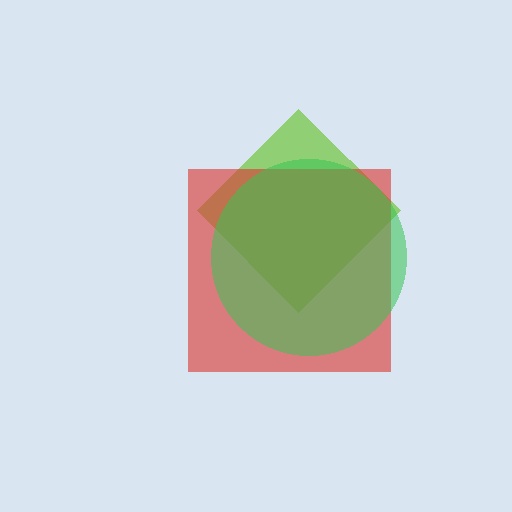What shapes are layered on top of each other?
The layered shapes are: a lime diamond, a red square, a green circle.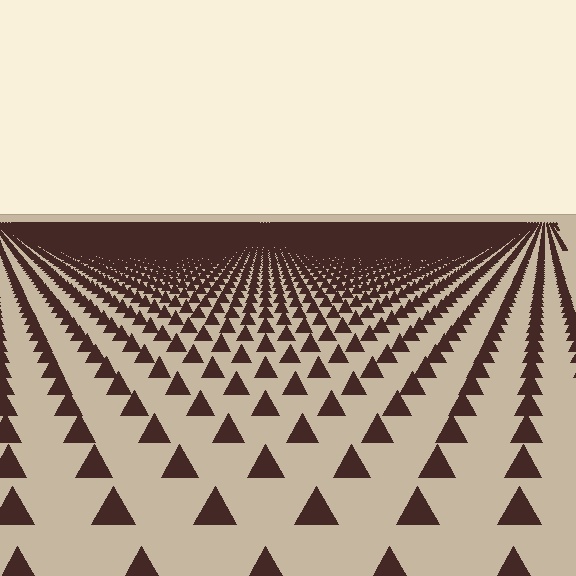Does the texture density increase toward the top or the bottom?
Density increases toward the top.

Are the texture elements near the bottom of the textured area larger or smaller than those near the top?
Larger. Near the bottom, elements are closer to the viewer and appear at a bigger on-screen size.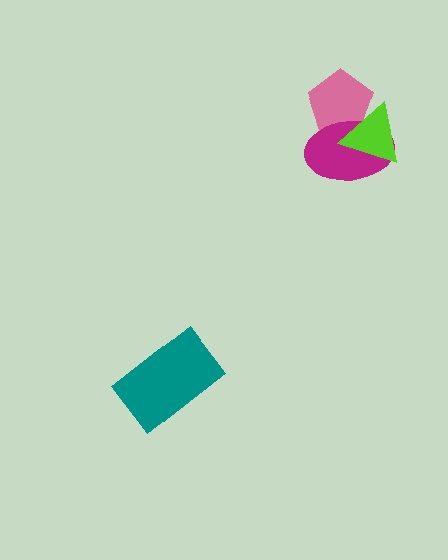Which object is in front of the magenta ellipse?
The lime triangle is in front of the magenta ellipse.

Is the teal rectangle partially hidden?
No, no other shape covers it.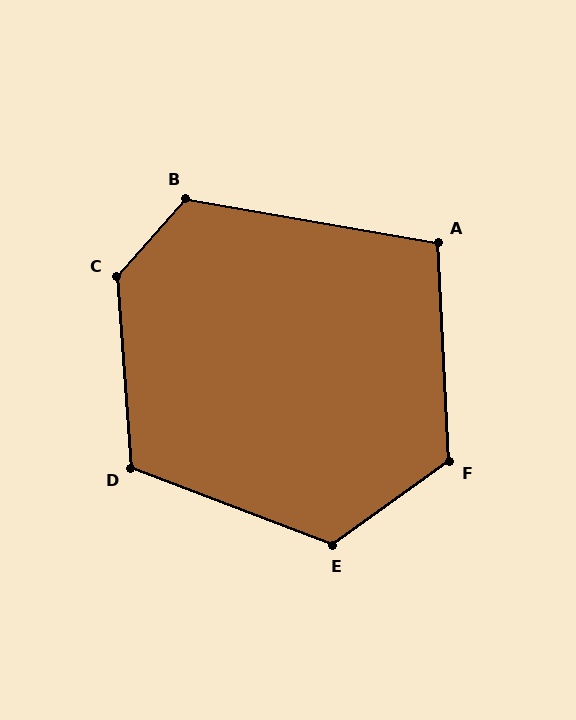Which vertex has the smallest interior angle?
A, at approximately 103 degrees.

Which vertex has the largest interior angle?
C, at approximately 134 degrees.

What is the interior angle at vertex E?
Approximately 123 degrees (obtuse).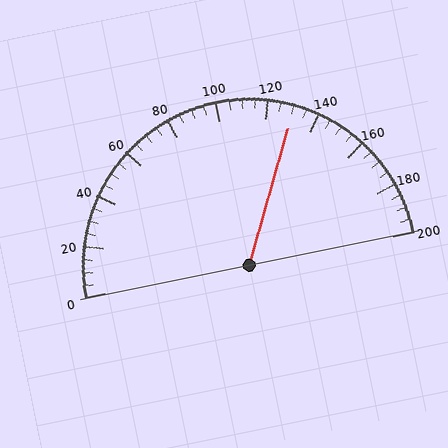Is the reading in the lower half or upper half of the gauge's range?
The reading is in the upper half of the range (0 to 200).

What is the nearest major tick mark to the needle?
The nearest major tick mark is 120.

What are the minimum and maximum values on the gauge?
The gauge ranges from 0 to 200.